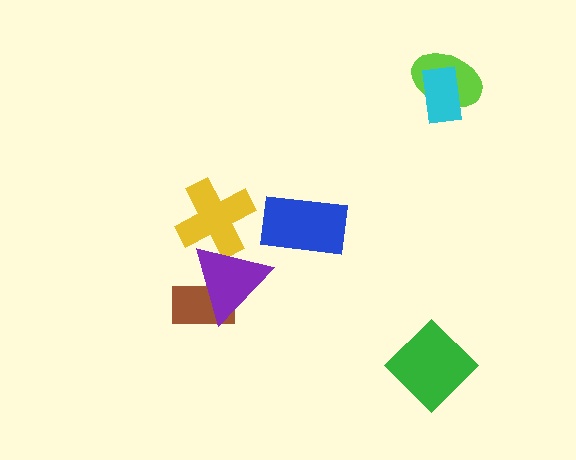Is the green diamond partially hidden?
No, no other shape covers it.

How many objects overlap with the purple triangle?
2 objects overlap with the purple triangle.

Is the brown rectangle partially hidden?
Yes, it is partially covered by another shape.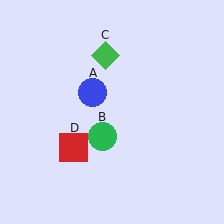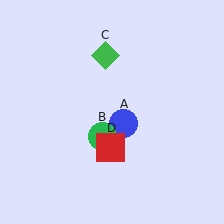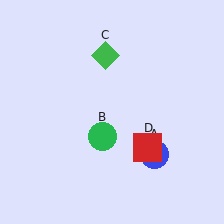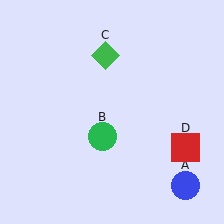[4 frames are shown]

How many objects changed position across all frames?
2 objects changed position: blue circle (object A), red square (object D).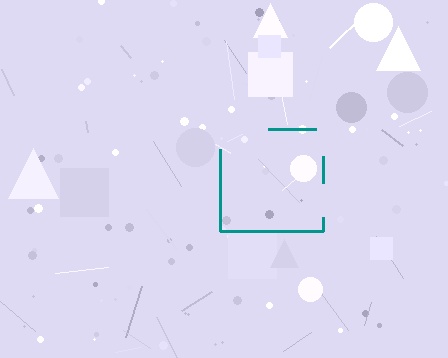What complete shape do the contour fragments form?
The contour fragments form a square.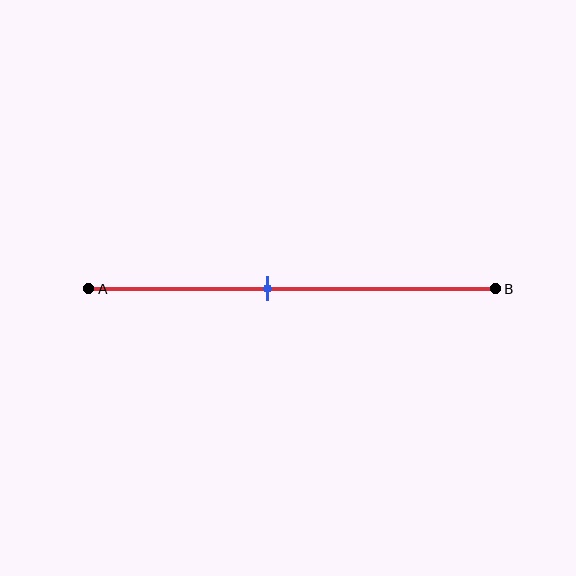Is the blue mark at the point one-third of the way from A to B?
No, the mark is at about 45% from A, not at the 33% one-third point.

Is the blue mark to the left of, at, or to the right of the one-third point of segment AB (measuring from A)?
The blue mark is to the right of the one-third point of segment AB.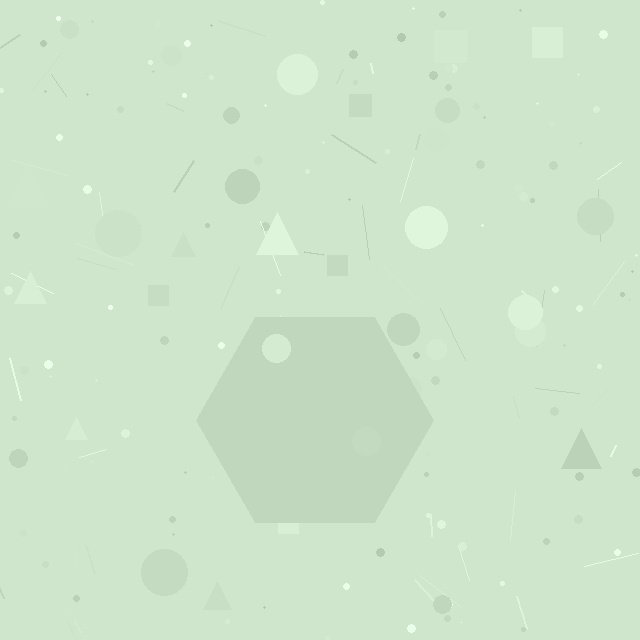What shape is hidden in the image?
A hexagon is hidden in the image.